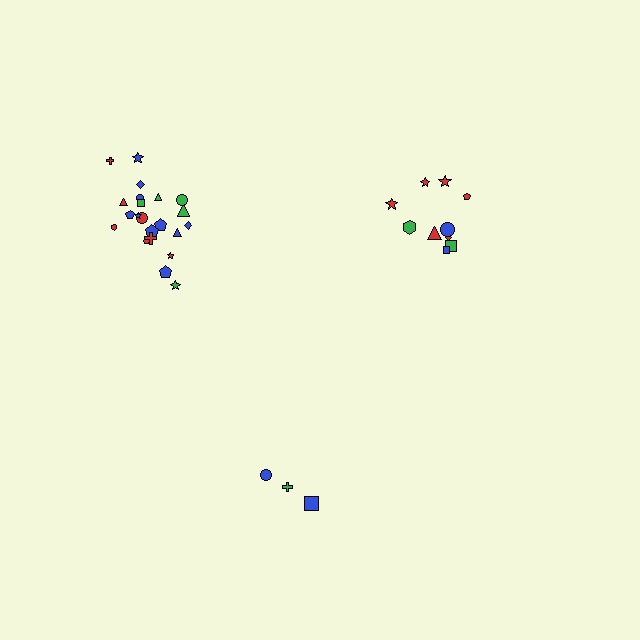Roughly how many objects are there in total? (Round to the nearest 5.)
Roughly 35 objects in total.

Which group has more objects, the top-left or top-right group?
The top-left group.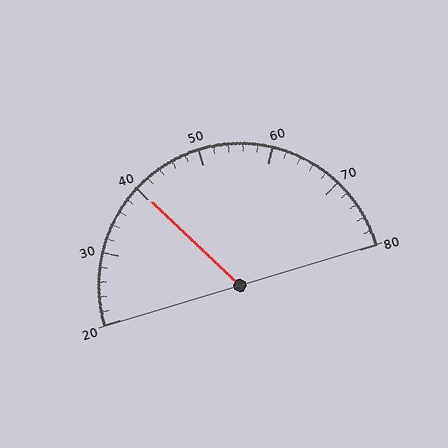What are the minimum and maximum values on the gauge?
The gauge ranges from 20 to 80.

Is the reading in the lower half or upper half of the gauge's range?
The reading is in the lower half of the range (20 to 80).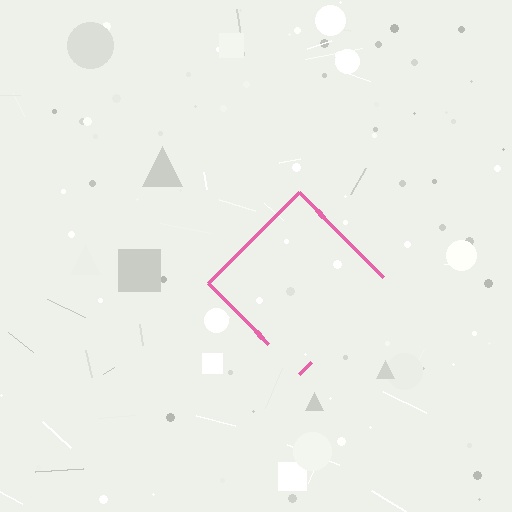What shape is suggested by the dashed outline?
The dashed outline suggests a diamond.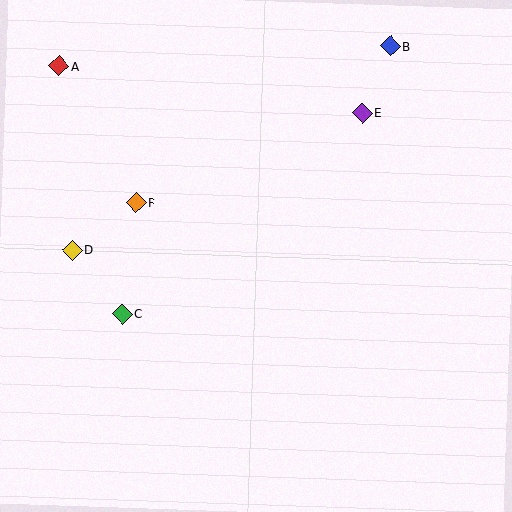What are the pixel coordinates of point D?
Point D is at (72, 250).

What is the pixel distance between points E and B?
The distance between E and B is 72 pixels.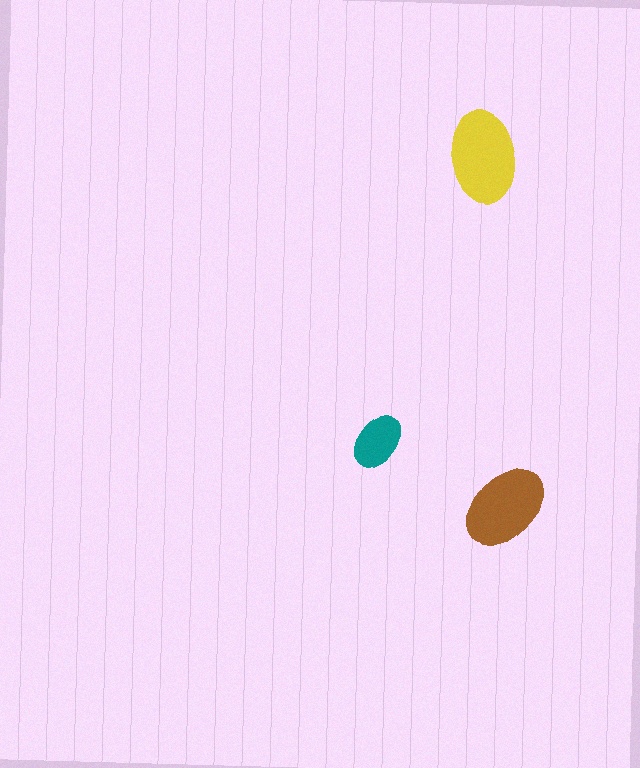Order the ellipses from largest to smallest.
the yellow one, the brown one, the teal one.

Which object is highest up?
The yellow ellipse is topmost.